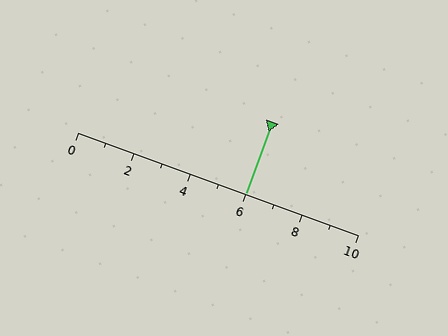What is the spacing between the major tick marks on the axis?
The major ticks are spaced 2 apart.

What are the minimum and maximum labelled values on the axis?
The axis runs from 0 to 10.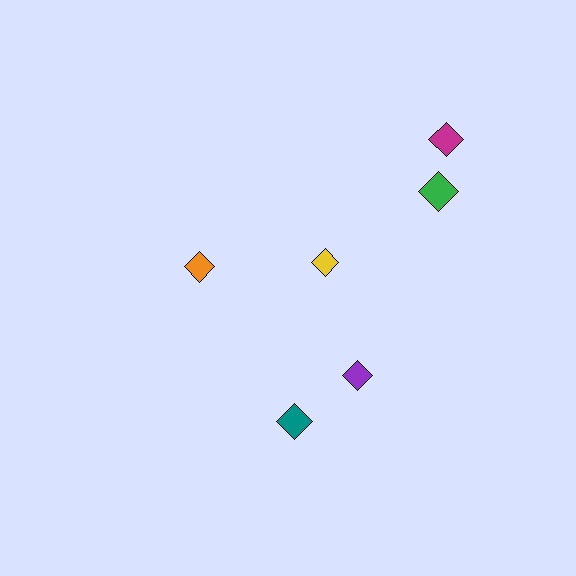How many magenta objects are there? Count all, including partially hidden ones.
There is 1 magenta object.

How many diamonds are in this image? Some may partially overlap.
There are 6 diamonds.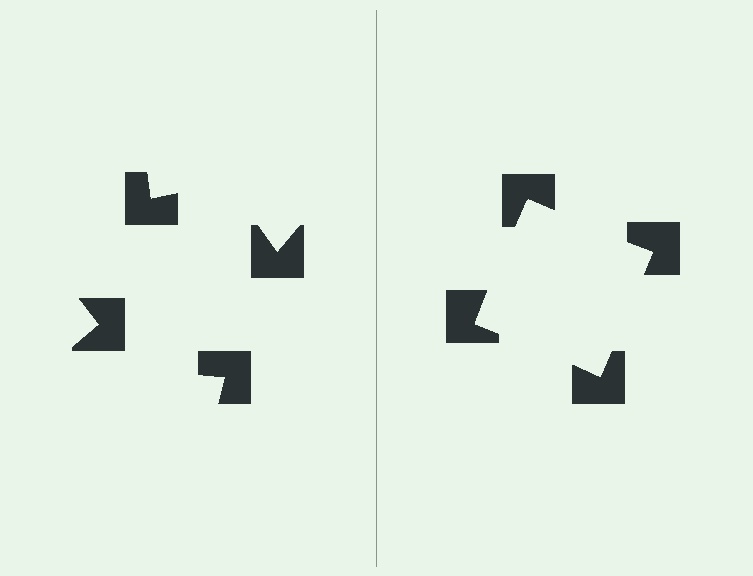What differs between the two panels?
The notched squares are positioned identically on both sides; only the wedge orientations differ. On the right they align to a square; on the left they are misaligned.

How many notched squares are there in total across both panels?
8 — 4 on each side.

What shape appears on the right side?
An illusory square.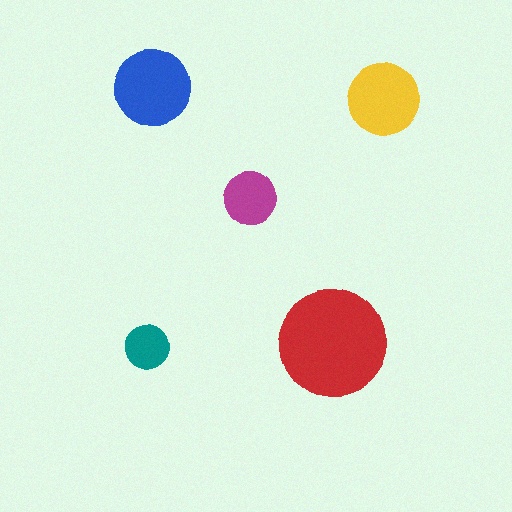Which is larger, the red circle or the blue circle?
The red one.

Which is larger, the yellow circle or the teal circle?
The yellow one.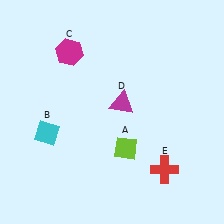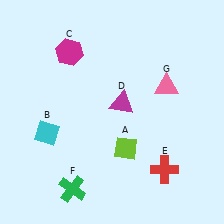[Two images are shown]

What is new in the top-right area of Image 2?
A pink triangle (G) was added in the top-right area of Image 2.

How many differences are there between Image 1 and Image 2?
There are 2 differences between the two images.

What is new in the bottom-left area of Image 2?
A green cross (F) was added in the bottom-left area of Image 2.